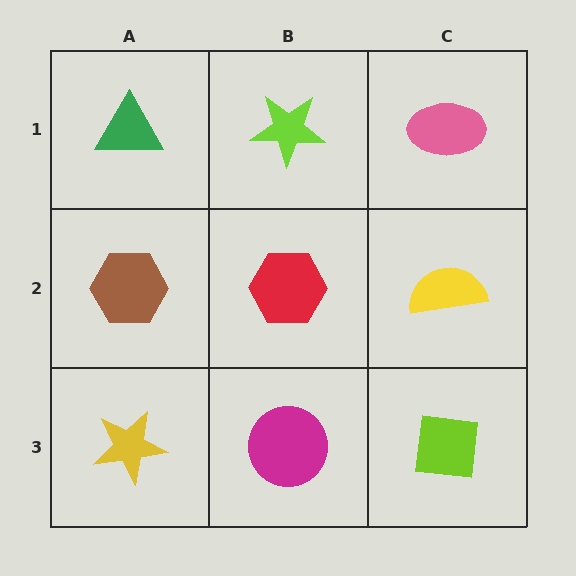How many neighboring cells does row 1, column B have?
3.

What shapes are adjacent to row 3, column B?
A red hexagon (row 2, column B), a yellow star (row 3, column A), a lime square (row 3, column C).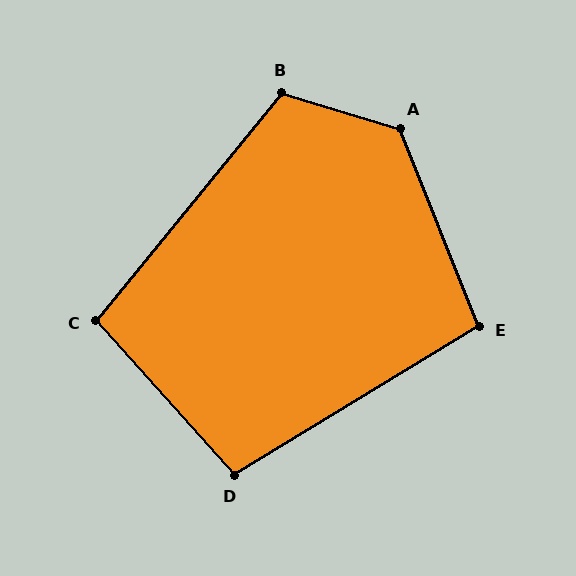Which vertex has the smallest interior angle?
C, at approximately 99 degrees.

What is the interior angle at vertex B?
Approximately 113 degrees (obtuse).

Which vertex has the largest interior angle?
A, at approximately 128 degrees.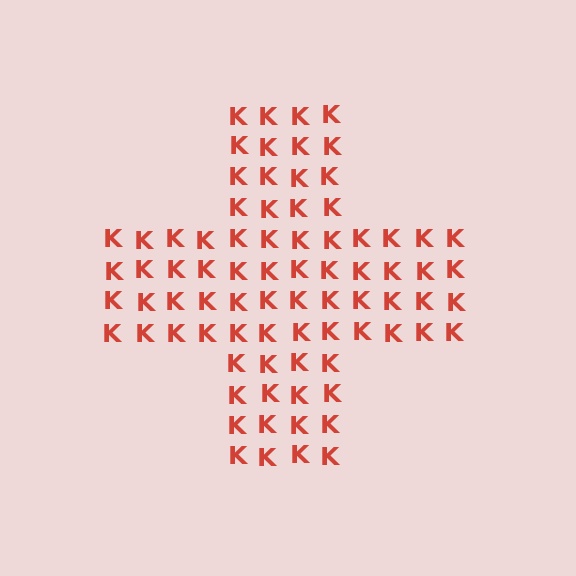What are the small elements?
The small elements are letter K's.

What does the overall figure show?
The overall figure shows a cross.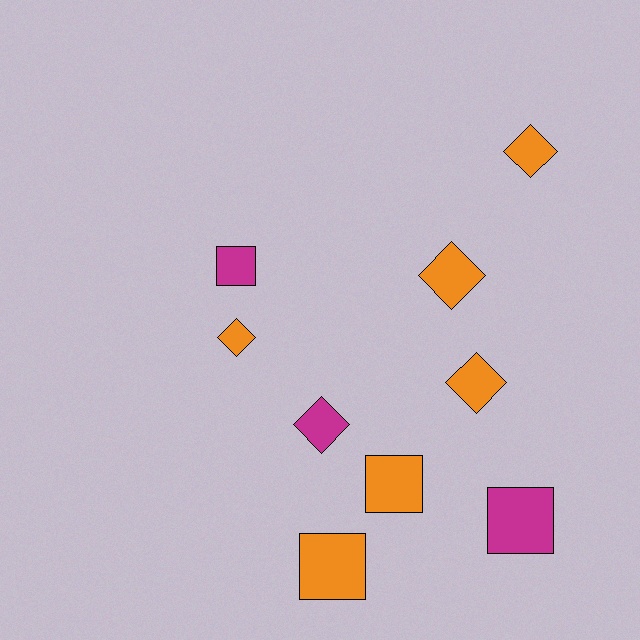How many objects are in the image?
There are 9 objects.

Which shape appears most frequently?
Diamond, with 5 objects.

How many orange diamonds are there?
There are 4 orange diamonds.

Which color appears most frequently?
Orange, with 6 objects.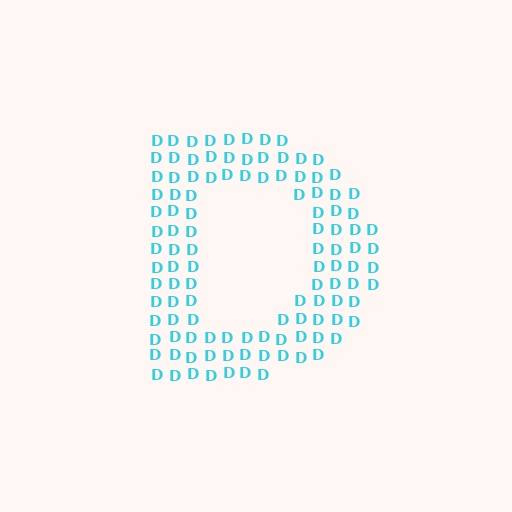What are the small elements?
The small elements are letter D's.